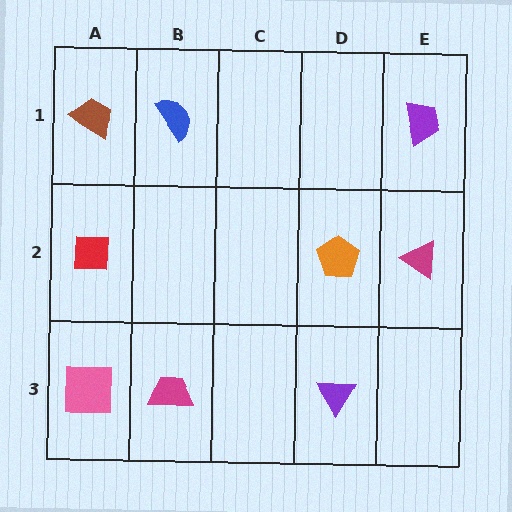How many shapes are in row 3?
3 shapes.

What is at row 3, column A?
A pink square.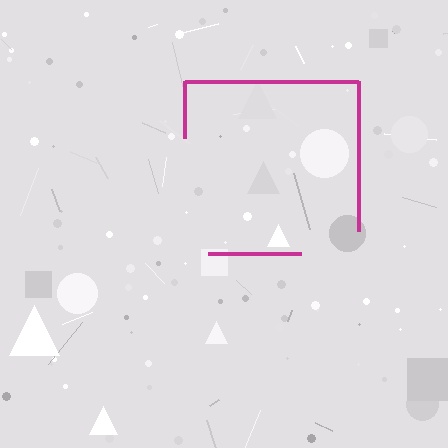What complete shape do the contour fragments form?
The contour fragments form a square.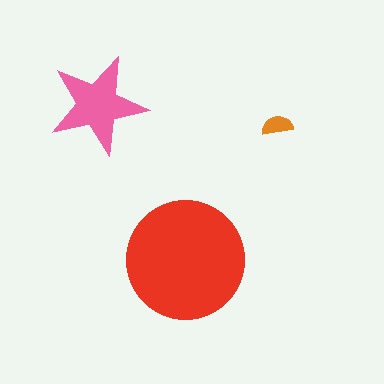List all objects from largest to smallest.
The red circle, the pink star, the orange semicircle.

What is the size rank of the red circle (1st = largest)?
1st.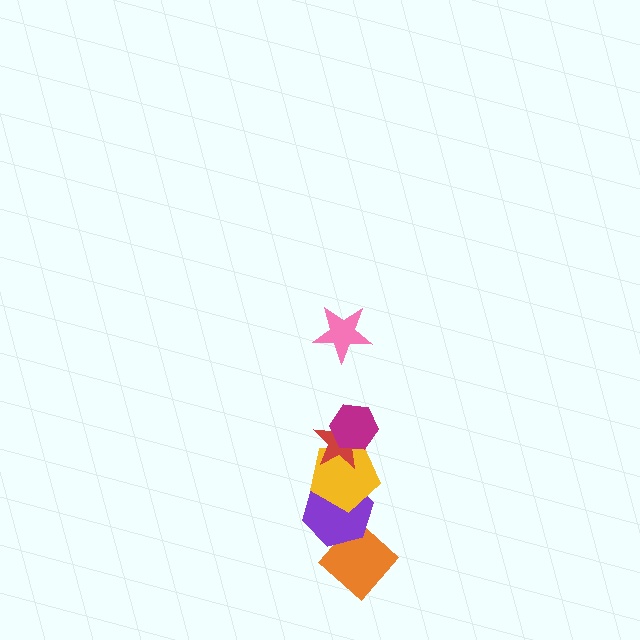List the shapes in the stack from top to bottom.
From top to bottom: the pink star, the magenta hexagon, the red star, the yellow pentagon, the purple hexagon, the orange diamond.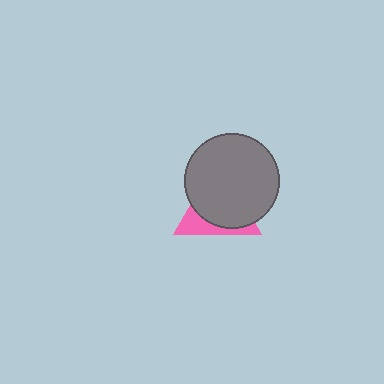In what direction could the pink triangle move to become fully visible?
The pink triangle could move toward the lower-left. That would shift it out from behind the gray circle entirely.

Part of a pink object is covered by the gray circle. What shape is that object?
It is a triangle.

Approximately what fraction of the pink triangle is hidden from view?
Roughly 69% of the pink triangle is hidden behind the gray circle.